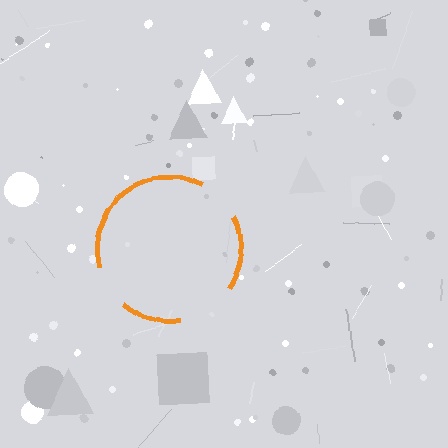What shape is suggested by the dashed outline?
The dashed outline suggests a circle.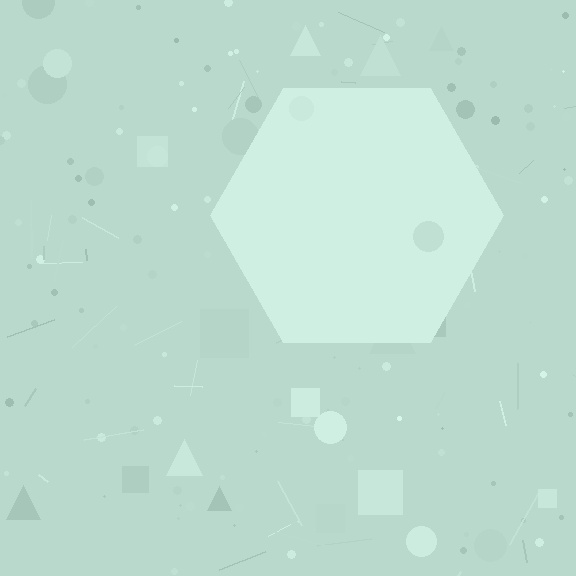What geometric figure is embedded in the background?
A hexagon is embedded in the background.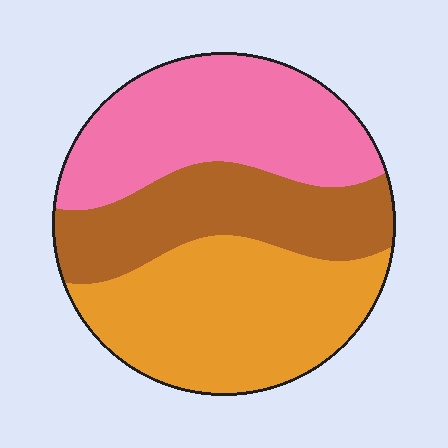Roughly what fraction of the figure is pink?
Pink takes up about one third (1/3) of the figure.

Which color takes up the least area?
Brown, at roughly 25%.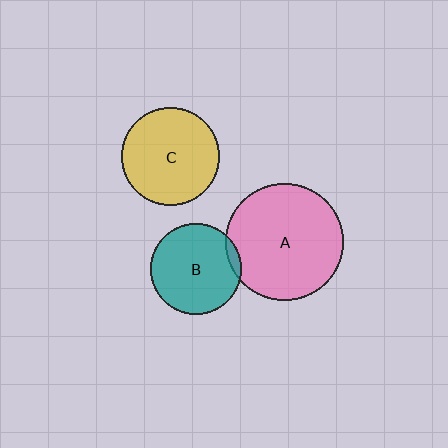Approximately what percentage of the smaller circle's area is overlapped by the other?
Approximately 5%.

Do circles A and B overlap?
Yes.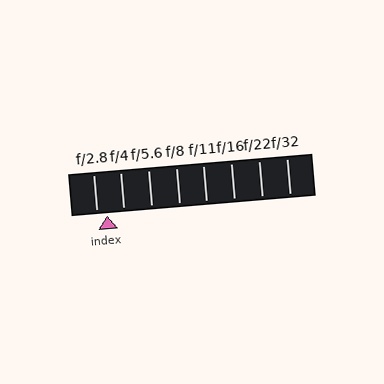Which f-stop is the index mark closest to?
The index mark is closest to f/2.8.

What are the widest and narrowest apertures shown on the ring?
The widest aperture shown is f/2.8 and the narrowest is f/32.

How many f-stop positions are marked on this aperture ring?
There are 8 f-stop positions marked.